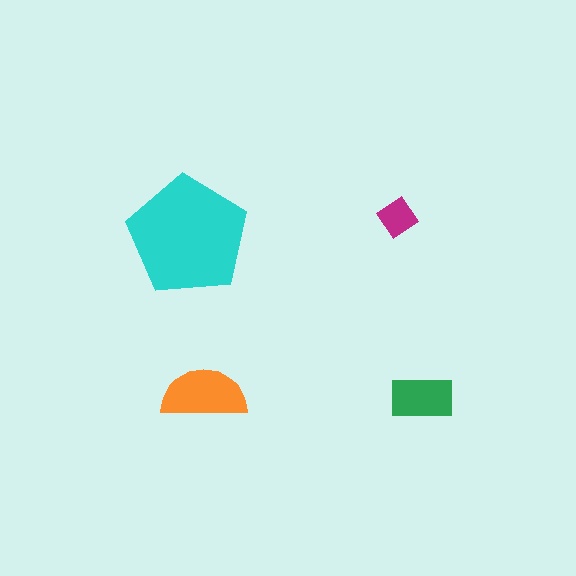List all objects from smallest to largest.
The magenta diamond, the green rectangle, the orange semicircle, the cyan pentagon.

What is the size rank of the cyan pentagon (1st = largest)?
1st.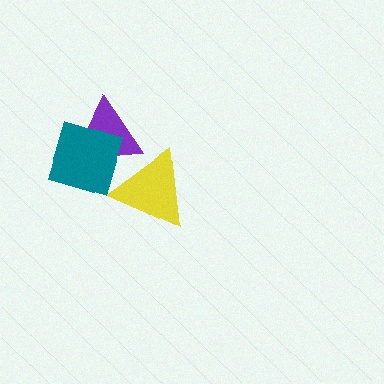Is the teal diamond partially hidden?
No, no other shape covers it.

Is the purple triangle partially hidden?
Yes, it is partially covered by another shape.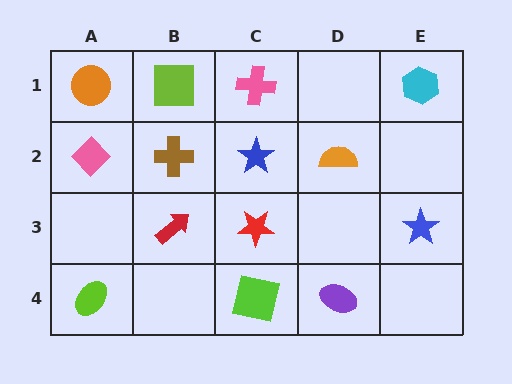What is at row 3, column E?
A blue star.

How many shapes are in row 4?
3 shapes.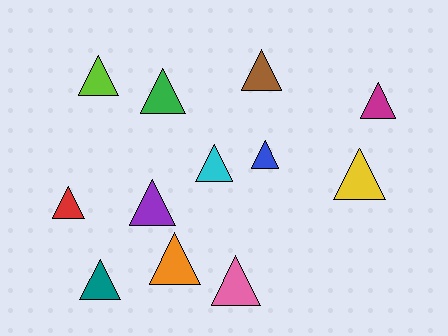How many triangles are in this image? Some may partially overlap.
There are 12 triangles.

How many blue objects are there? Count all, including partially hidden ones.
There is 1 blue object.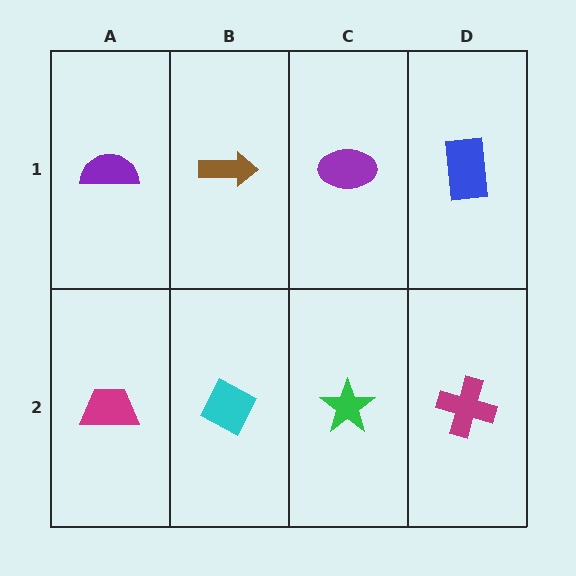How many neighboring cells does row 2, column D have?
2.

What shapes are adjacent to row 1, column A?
A magenta trapezoid (row 2, column A), a brown arrow (row 1, column B).